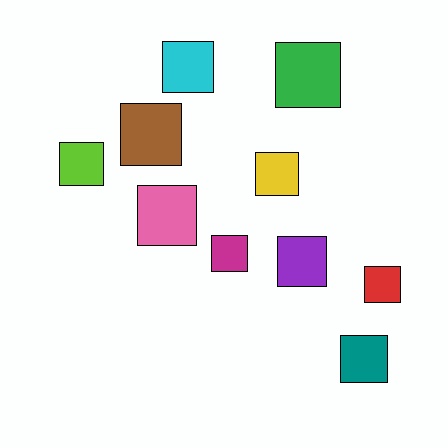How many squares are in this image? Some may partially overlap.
There are 10 squares.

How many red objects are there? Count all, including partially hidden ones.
There is 1 red object.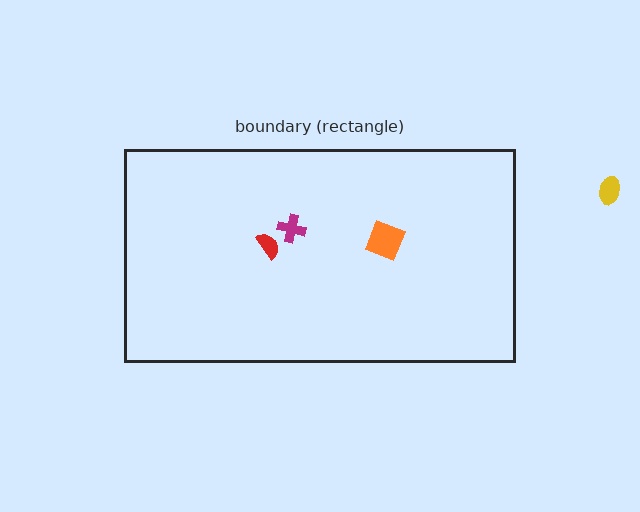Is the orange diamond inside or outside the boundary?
Inside.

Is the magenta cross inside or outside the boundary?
Inside.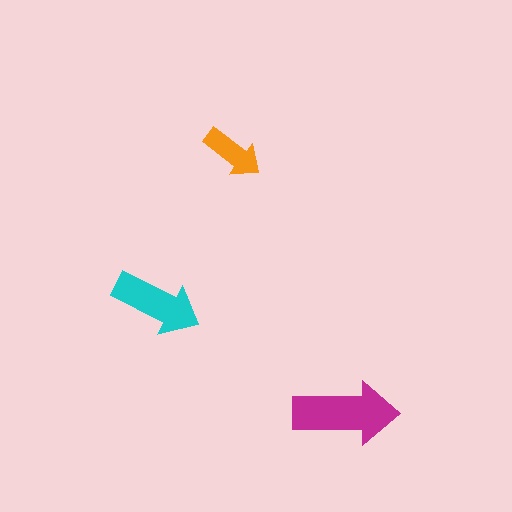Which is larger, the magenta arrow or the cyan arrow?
The magenta one.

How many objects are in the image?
There are 3 objects in the image.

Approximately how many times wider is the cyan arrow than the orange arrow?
About 1.5 times wider.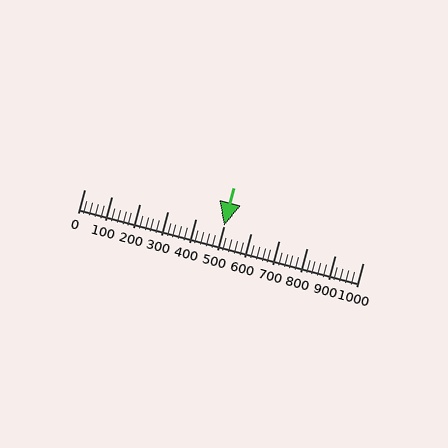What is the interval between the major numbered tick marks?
The major tick marks are spaced 100 units apart.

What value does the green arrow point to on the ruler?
The green arrow points to approximately 502.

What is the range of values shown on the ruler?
The ruler shows values from 0 to 1000.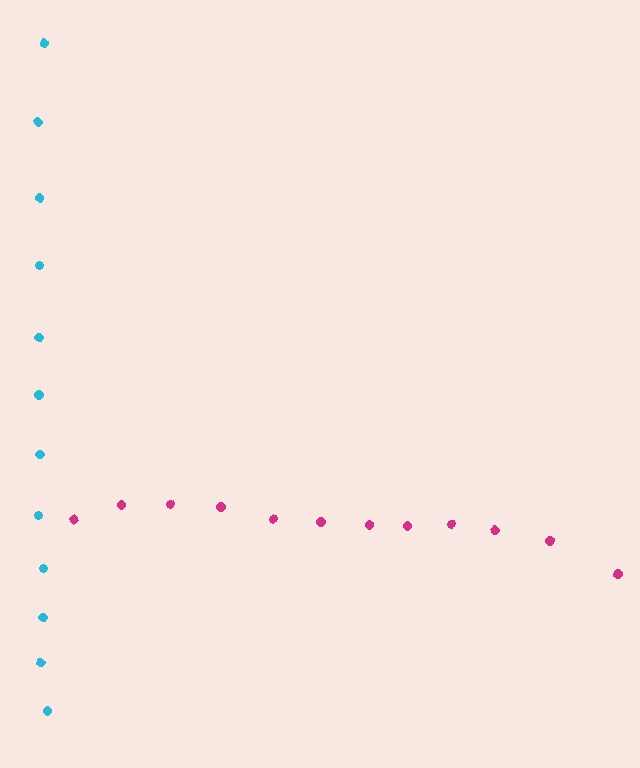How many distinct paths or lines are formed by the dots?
There are 2 distinct paths.